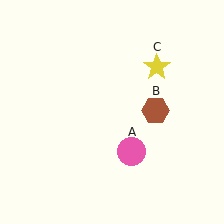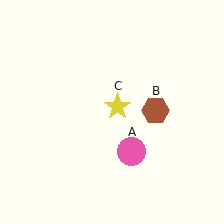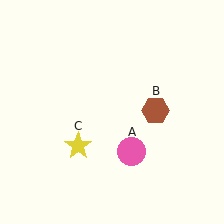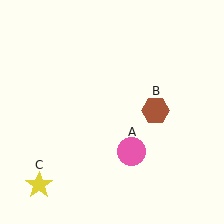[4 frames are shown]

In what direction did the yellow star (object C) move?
The yellow star (object C) moved down and to the left.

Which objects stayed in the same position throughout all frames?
Pink circle (object A) and brown hexagon (object B) remained stationary.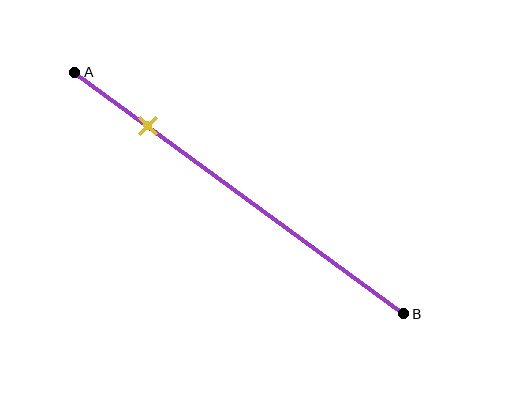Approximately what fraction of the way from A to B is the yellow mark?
The yellow mark is approximately 20% of the way from A to B.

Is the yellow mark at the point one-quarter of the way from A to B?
Yes, the mark is approximately at the one-quarter point.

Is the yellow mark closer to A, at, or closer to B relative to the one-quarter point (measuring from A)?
The yellow mark is approximately at the one-quarter point of segment AB.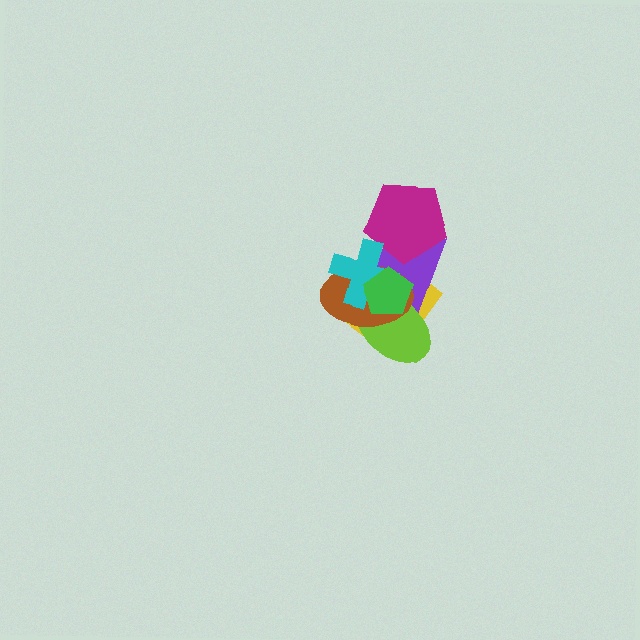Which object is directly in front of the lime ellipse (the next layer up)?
The brown ellipse is directly in front of the lime ellipse.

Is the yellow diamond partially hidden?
Yes, it is partially covered by another shape.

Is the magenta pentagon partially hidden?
Yes, it is partially covered by another shape.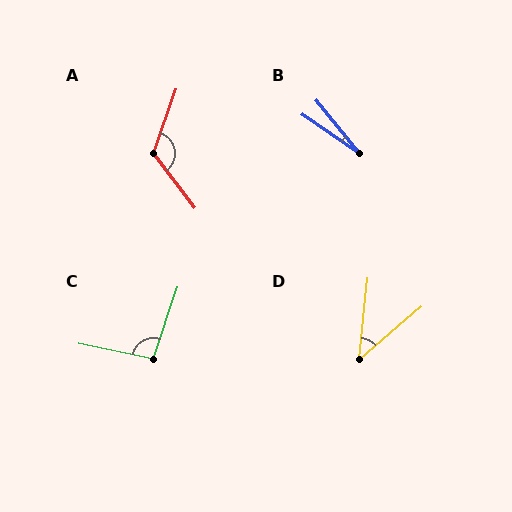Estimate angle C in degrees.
Approximately 97 degrees.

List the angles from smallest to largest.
B (16°), D (43°), C (97°), A (124°).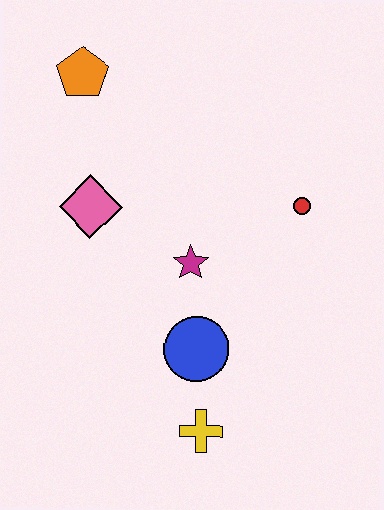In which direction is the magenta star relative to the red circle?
The magenta star is to the left of the red circle.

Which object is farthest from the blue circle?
The orange pentagon is farthest from the blue circle.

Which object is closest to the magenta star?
The blue circle is closest to the magenta star.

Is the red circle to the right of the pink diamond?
Yes